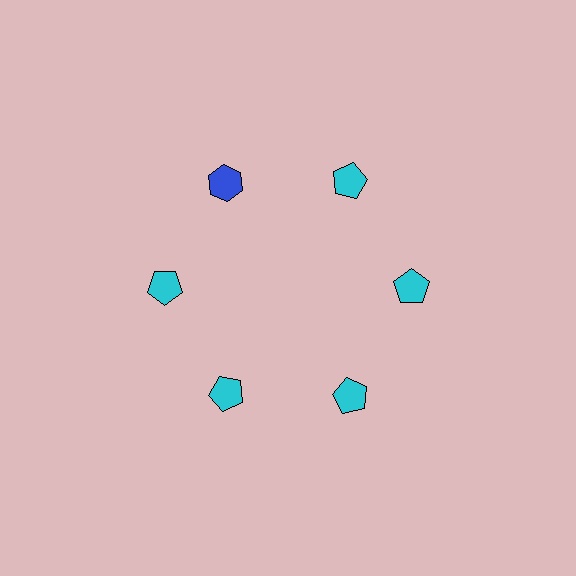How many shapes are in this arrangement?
There are 6 shapes arranged in a ring pattern.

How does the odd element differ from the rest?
It differs in both color (blue instead of cyan) and shape (hexagon instead of pentagon).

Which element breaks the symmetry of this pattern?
The blue hexagon at roughly the 11 o'clock position breaks the symmetry. All other shapes are cyan pentagons.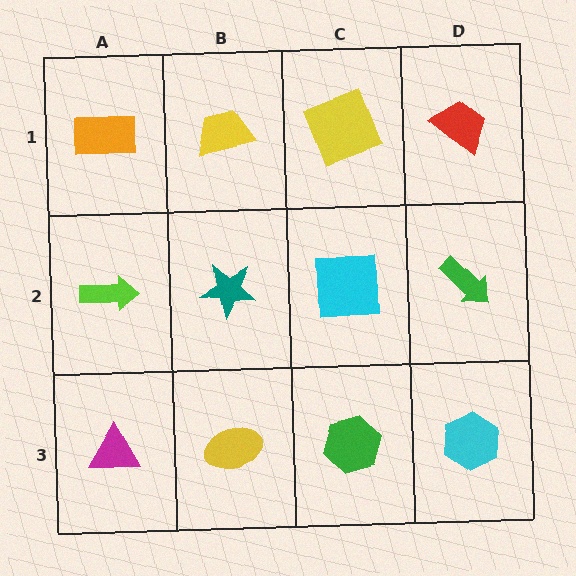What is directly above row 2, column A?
An orange rectangle.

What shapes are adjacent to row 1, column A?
A lime arrow (row 2, column A), a yellow trapezoid (row 1, column B).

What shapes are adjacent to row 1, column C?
A cyan square (row 2, column C), a yellow trapezoid (row 1, column B), a red trapezoid (row 1, column D).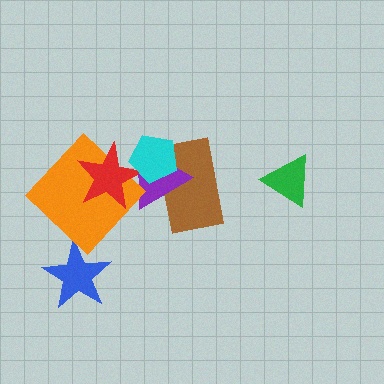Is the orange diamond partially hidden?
Yes, it is partially covered by another shape.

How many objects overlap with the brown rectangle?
2 objects overlap with the brown rectangle.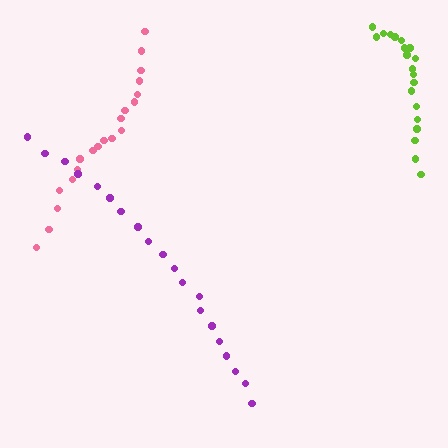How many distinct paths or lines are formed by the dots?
There are 3 distinct paths.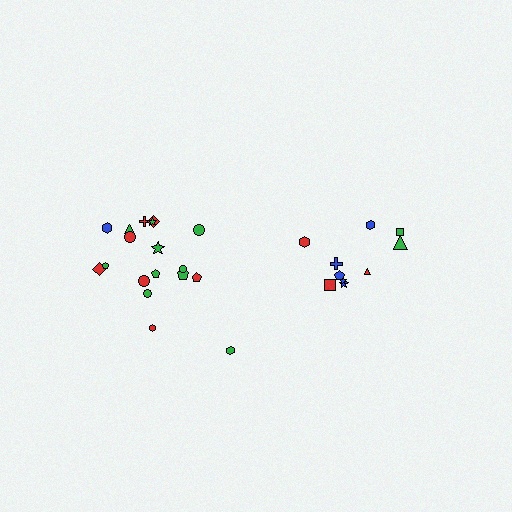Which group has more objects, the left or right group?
The left group.